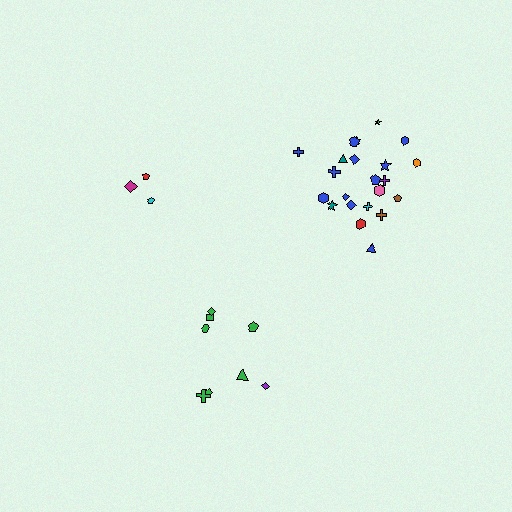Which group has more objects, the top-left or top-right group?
The top-right group.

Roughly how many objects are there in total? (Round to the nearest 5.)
Roughly 35 objects in total.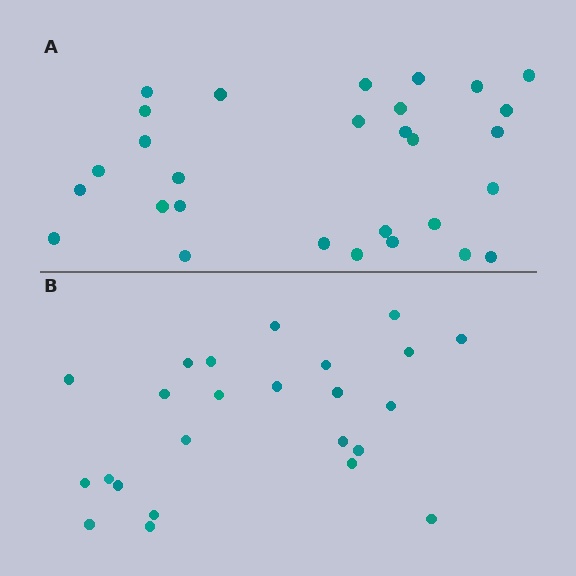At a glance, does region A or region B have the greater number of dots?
Region A (the top region) has more dots.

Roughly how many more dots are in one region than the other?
Region A has about 5 more dots than region B.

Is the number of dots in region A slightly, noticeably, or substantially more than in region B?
Region A has only slightly more — the two regions are fairly close. The ratio is roughly 1.2 to 1.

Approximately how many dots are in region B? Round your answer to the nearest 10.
About 20 dots. (The exact count is 24, which rounds to 20.)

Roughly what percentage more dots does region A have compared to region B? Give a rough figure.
About 20% more.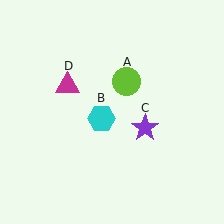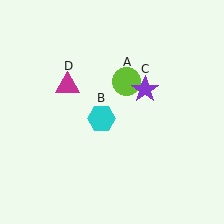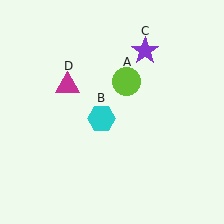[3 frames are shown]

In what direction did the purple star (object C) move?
The purple star (object C) moved up.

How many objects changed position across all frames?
1 object changed position: purple star (object C).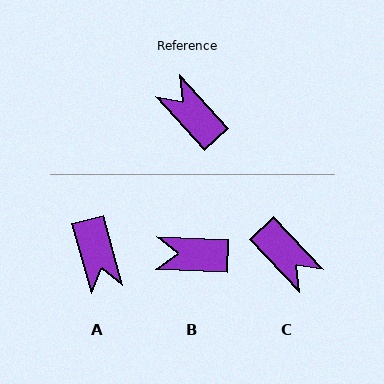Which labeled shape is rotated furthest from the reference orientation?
C, about 179 degrees away.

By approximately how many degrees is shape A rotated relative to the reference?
Approximately 153 degrees counter-clockwise.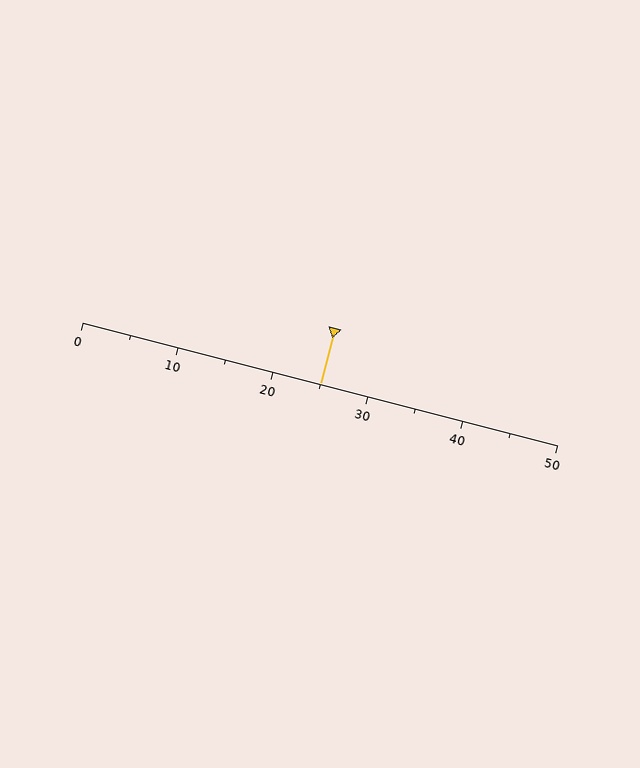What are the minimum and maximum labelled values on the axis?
The axis runs from 0 to 50.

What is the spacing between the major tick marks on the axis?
The major ticks are spaced 10 apart.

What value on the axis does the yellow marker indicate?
The marker indicates approximately 25.